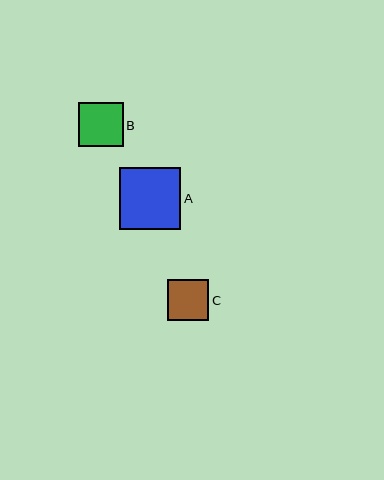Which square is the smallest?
Square C is the smallest with a size of approximately 41 pixels.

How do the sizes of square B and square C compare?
Square B and square C are approximately the same size.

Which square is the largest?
Square A is the largest with a size of approximately 62 pixels.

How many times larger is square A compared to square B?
Square A is approximately 1.4 times the size of square B.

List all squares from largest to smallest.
From largest to smallest: A, B, C.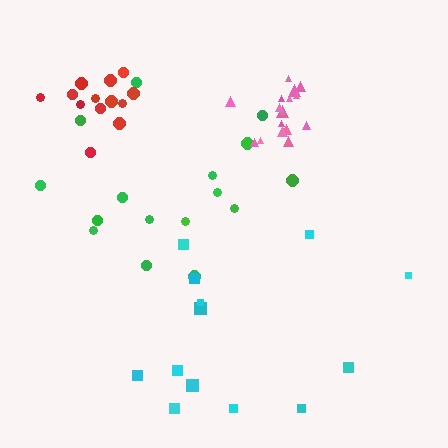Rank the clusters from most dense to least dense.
pink, red, green, cyan.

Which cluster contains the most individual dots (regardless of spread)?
Pink (17).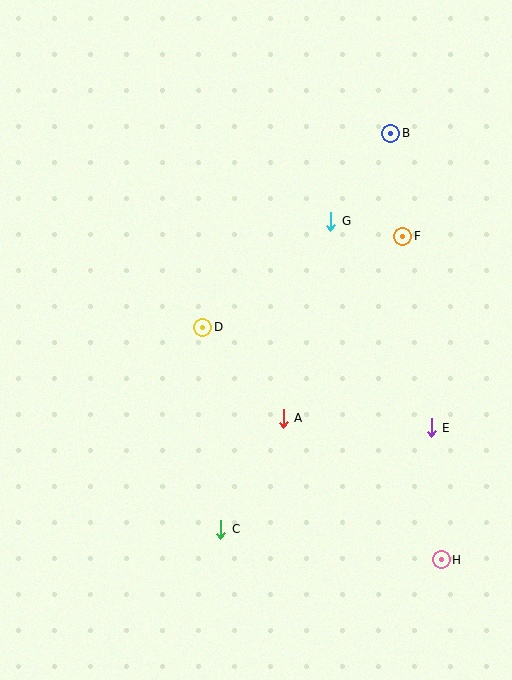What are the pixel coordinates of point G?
Point G is at (331, 221).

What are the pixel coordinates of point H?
Point H is at (441, 560).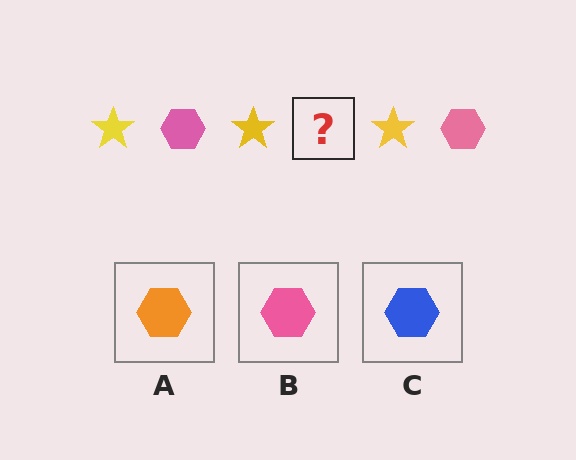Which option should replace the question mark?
Option B.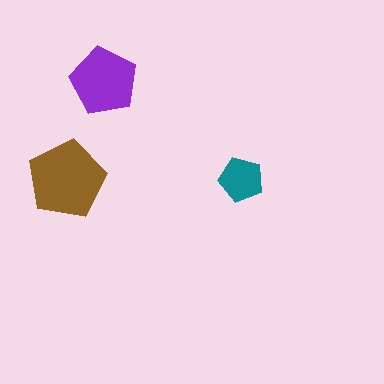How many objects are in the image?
There are 3 objects in the image.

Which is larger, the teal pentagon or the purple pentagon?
The purple one.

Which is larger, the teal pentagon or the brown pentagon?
The brown one.